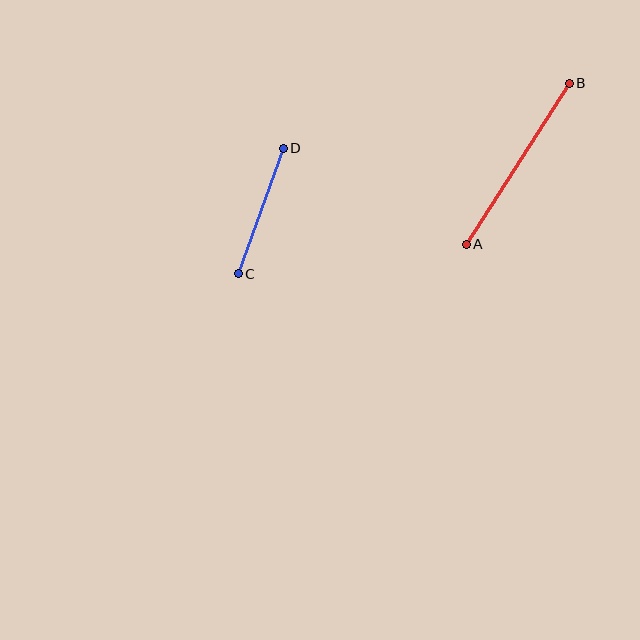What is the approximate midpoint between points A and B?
The midpoint is at approximately (518, 164) pixels.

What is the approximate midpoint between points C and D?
The midpoint is at approximately (261, 211) pixels.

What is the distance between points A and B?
The distance is approximately 192 pixels.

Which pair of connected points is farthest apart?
Points A and B are farthest apart.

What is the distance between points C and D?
The distance is approximately 133 pixels.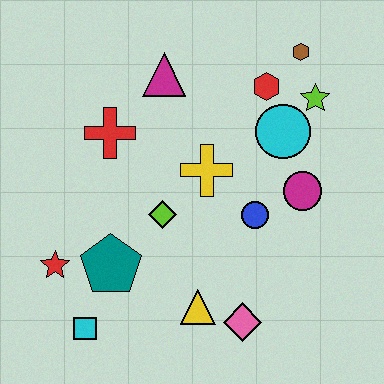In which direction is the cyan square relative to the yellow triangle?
The cyan square is to the left of the yellow triangle.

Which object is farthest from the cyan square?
The brown hexagon is farthest from the cyan square.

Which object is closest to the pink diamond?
The yellow triangle is closest to the pink diamond.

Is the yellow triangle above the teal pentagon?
No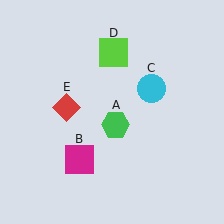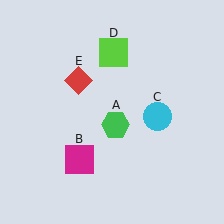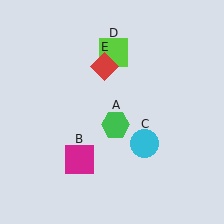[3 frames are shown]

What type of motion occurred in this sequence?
The cyan circle (object C), red diamond (object E) rotated clockwise around the center of the scene.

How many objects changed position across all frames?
2 objects changed position: cyan circle (object C), red diamond (object E).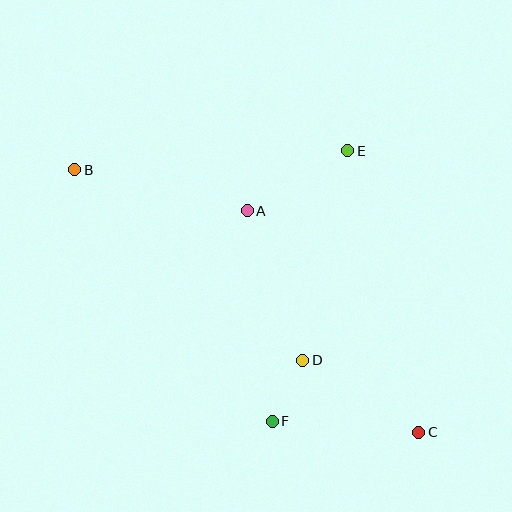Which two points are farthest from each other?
Points B and C are farthest from each other.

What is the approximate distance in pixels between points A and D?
The distance between A and D is approximately 160 pixels.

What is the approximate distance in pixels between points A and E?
The distance between A and E is approximately 117 pixels.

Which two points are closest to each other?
Points D and F are closest to each other.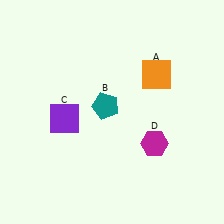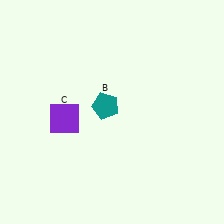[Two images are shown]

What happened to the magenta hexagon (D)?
The magenta hexagon (D) was removed in Image 2. It was in the bottom-right area of Image 1.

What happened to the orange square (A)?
The orange square (A) was removed in Image 2. It was in the top-right area of Image 1.